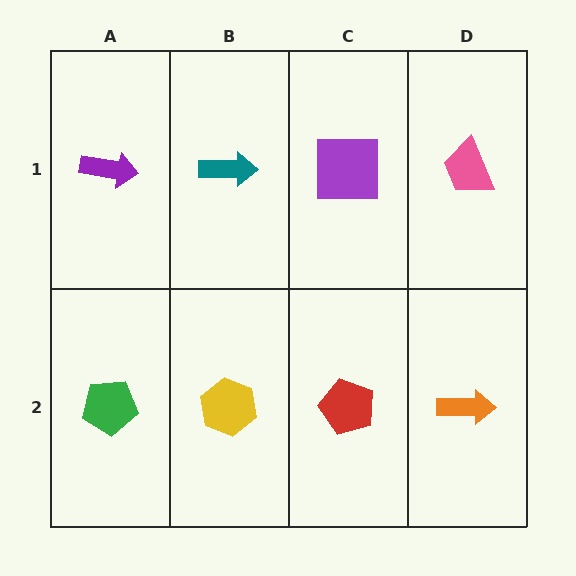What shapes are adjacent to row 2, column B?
A teal arrow (row 1, column B), a green pentagon (row 2, column A), a red pentagon (row 2, column C).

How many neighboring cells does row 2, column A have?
2.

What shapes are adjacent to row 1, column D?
An orange arrow (row 2, column D), a purple square (row 1, column C).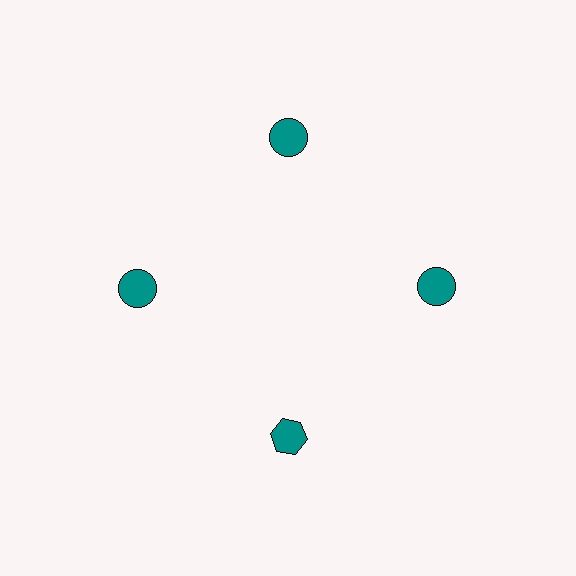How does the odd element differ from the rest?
It has a different shape: hexagon instead of circle.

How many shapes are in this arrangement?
There are 4 shapes arranged in a ring pattern.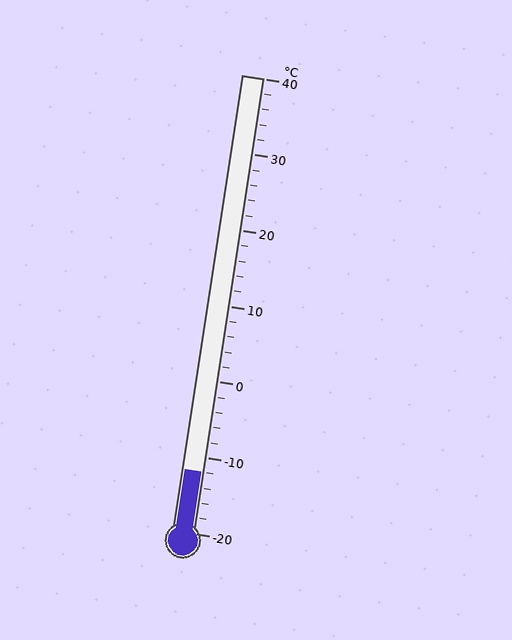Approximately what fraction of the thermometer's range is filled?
The thermometer is filled to approximately 15% of its range.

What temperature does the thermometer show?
The thermometer shows approximately -12°C.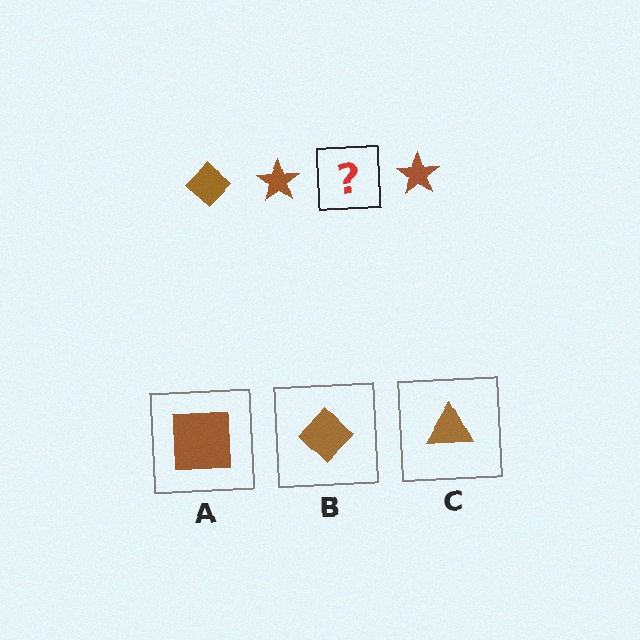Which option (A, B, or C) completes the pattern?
B.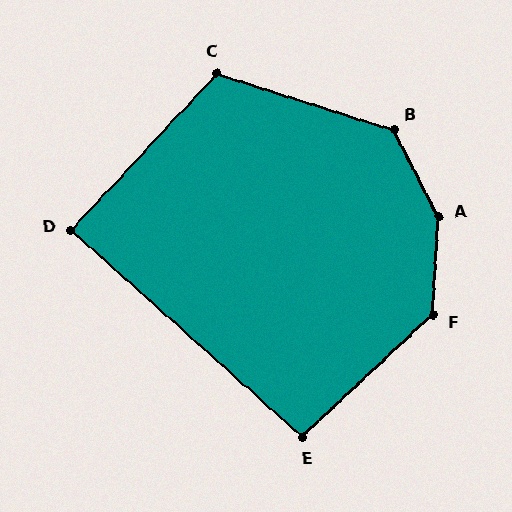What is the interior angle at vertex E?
Approximately 95 degrees (obtuse).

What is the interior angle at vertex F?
Approximately 136 degrees (obtuse).